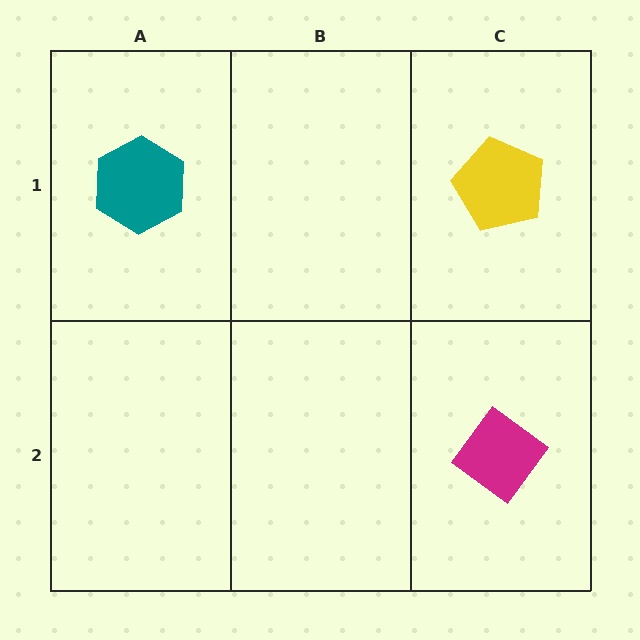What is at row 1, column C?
A yellow pentagon.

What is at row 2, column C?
A magenta diamond.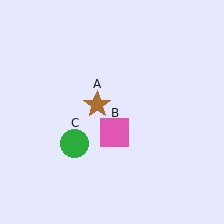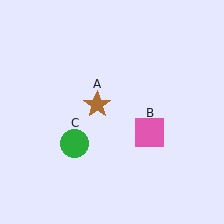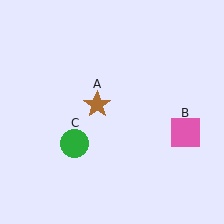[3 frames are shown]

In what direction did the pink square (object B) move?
The pink square (object B) moved right.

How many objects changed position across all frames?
1 object changed position: pink square (object B).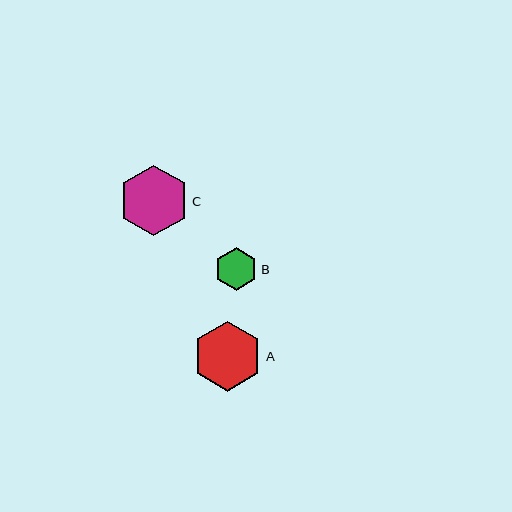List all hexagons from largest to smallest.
From largest to smallest: C, A, B.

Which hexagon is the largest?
Hexagon C is the largest with a size of approximately 70 pixels.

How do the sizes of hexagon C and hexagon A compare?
Hexagon C and hexagon A are approximately the same size.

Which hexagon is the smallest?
Hexagon B is the smallest with a size of approximately 43 pixels.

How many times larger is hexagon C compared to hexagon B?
Hexagon C is approximately 1.6 times the size of hexagon B.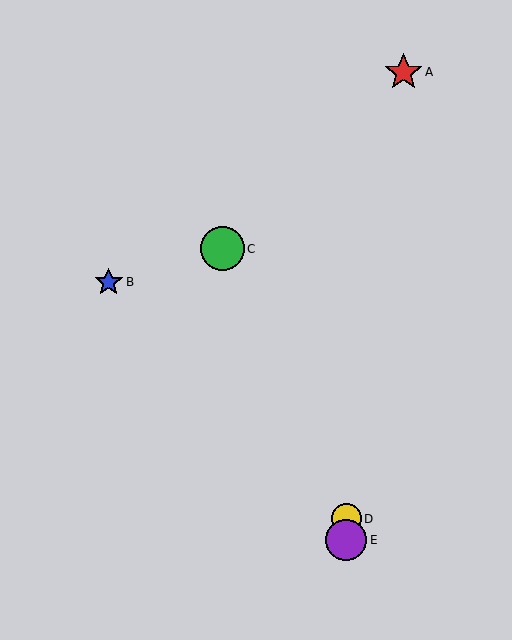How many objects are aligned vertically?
2 objects (D, E) are aligned vertically.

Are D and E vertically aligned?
Yes, both are at x≈346.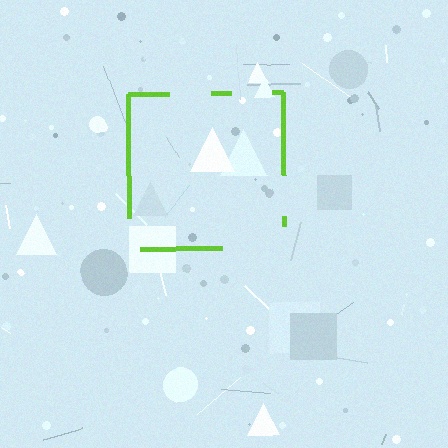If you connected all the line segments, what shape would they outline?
They would outline a square.